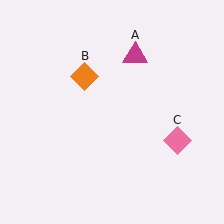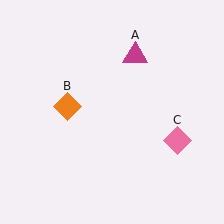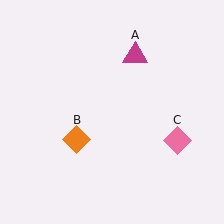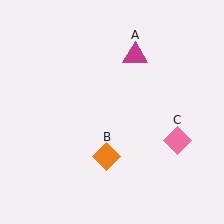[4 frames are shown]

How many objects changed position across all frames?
1 object changed position: orange diamond (object B).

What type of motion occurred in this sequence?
The orange diamond (object B) rotated counterclockwise around the center of the scene.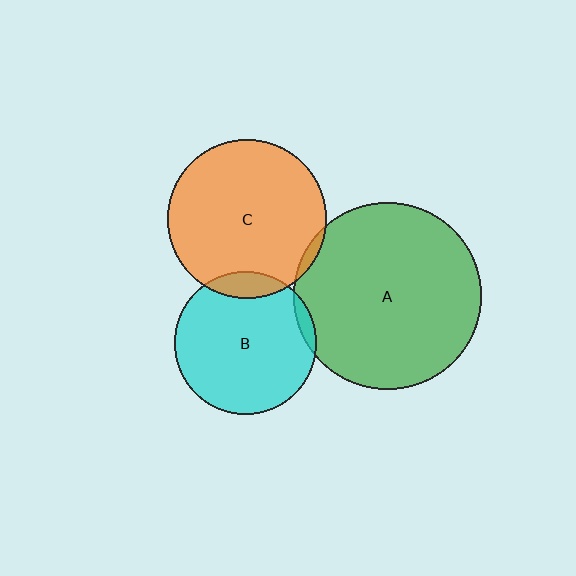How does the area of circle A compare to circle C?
Approximately 1.4 times.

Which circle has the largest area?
Circle A (green).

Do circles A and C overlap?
Yes.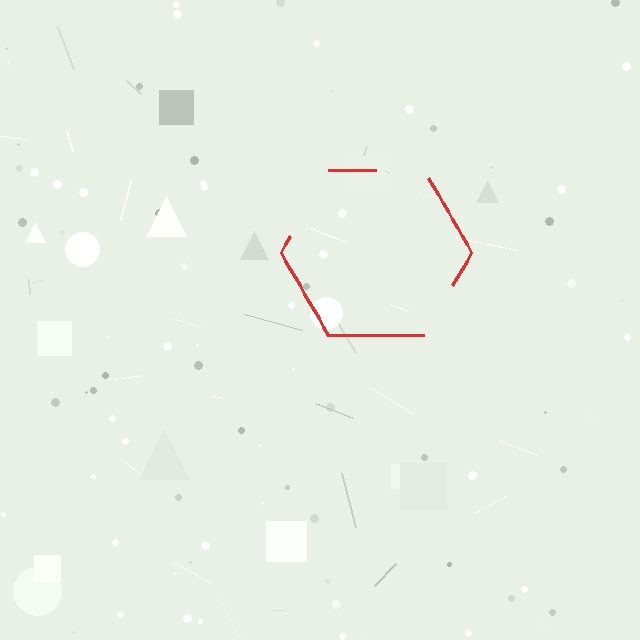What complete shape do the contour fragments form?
The contour fragments form a hexagon.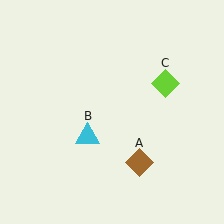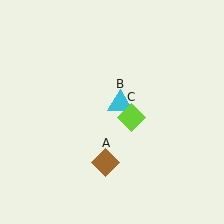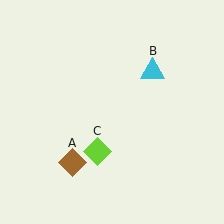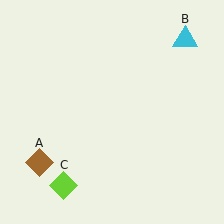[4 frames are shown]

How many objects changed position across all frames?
3 objects changed position: brown diamond (object A), cyan triangle (object B), lime diamond (object C).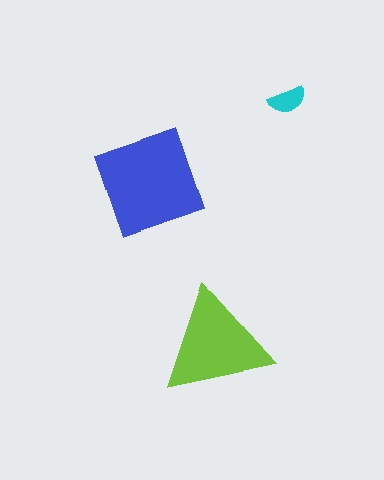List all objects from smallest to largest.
The cyan semicircle, the lime triangle, the blue diamond.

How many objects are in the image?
There are 3 objects in the image.